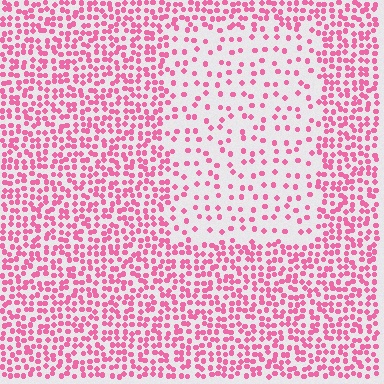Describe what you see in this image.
The image contains small pink elements arranged at two different densities. A rectangle-shaped region is visible where the elements are less densely packed than the surrounding area.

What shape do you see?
I see a rectangle.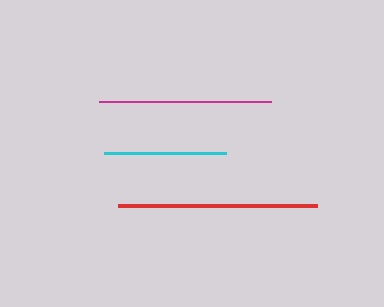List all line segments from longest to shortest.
From longest to shortest: red, magenta, cyan.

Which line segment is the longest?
The red line is the longest at approximately 199 pixels.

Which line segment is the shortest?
The cyan line is the shortest at approximately 122 pixels.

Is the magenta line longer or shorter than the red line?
The red line is longer than the magenta line.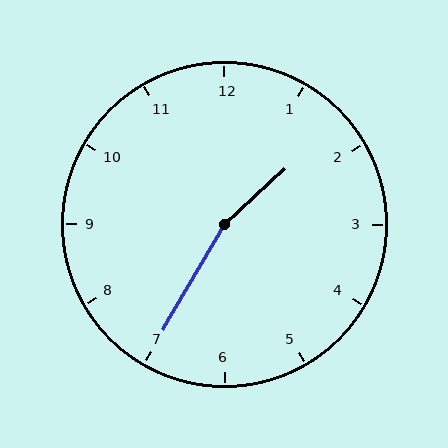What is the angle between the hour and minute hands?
Approximately 162 degrees.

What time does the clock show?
1:35.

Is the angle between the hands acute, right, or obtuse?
It is obtuse.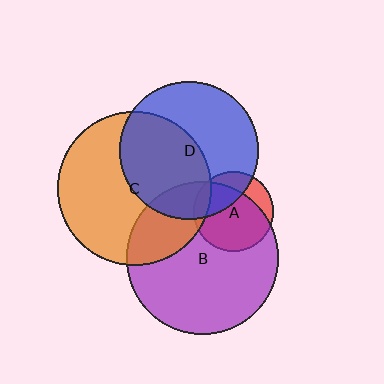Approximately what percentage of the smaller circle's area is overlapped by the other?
Approximately 50%.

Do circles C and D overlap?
Yes.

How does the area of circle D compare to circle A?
Approximately 3.0 times.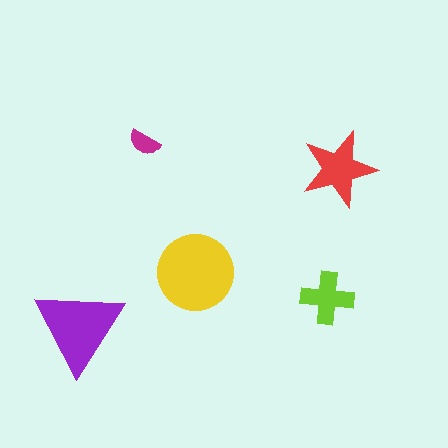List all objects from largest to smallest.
The yellow circle, the purple triangle, the red star, the lime cross, the magenta semicircle.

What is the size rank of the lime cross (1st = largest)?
4th.